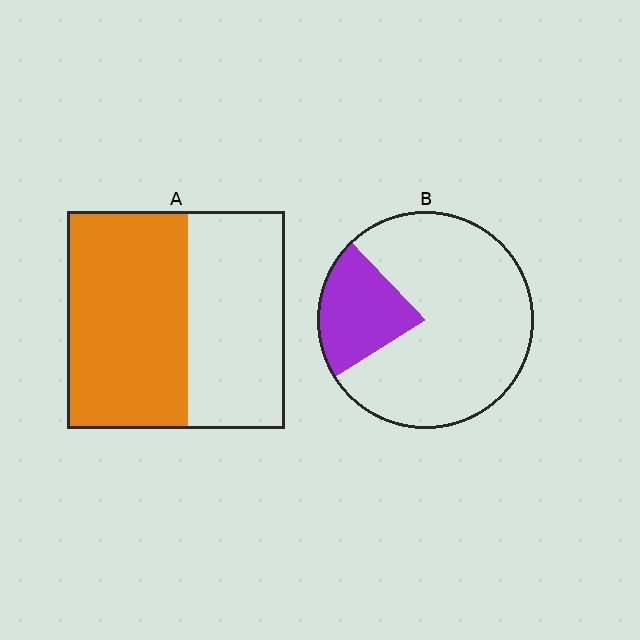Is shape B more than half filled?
No.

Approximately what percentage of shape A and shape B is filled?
A is approximately 55% and B is approximately 20%.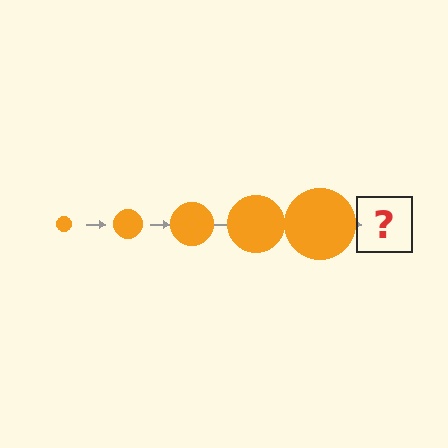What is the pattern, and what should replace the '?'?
The pattern is that the circle gets progressively larger each step. The '?' should be an orange circle, larger than the previous one.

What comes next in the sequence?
The next element should be an orange circle, larger than the previous one.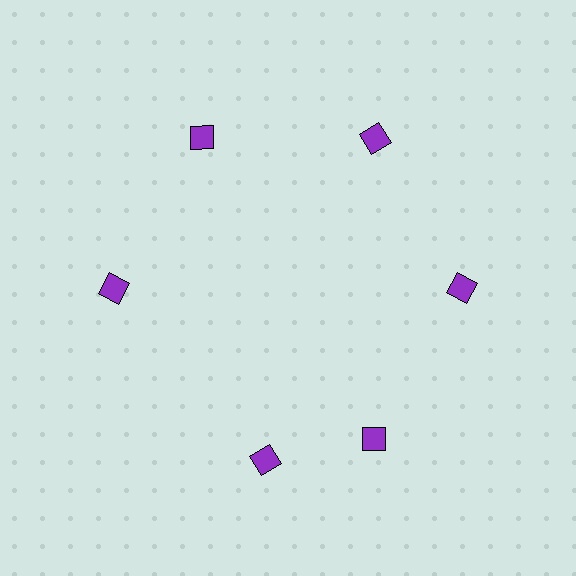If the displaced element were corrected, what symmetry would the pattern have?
It would have 6-fold rotational symmetry — the pattern would map onto itself every 60 degrees.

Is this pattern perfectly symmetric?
No. The 6 purple diamonds are arranged in a ring, but one element near the 7 o'clock position is rotated out of alignment along the ring, breaking the 6-fold rotational symmetry.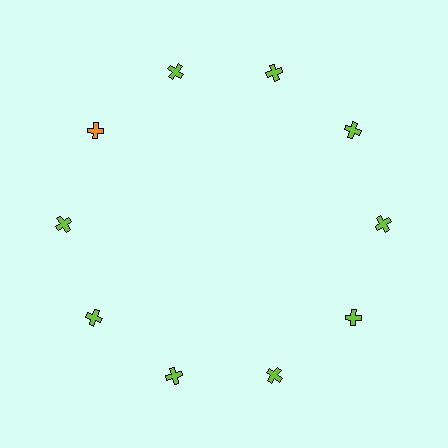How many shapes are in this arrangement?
There are 10 shapes arranged in a ring pattern.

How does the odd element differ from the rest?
It has a different color: orange instead of lime.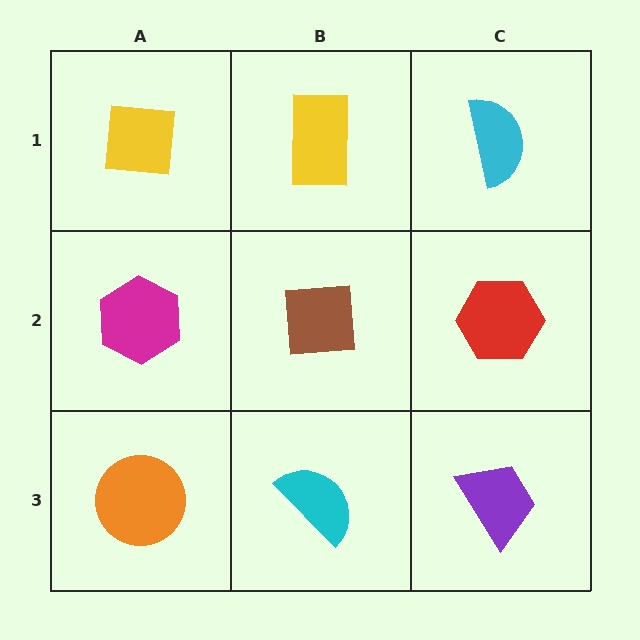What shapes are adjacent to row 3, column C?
A red hexagon (row 2, column C), a cyan semicircle (row 3, column B).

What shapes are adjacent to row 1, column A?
A magenta hexagon (row 2, column A), a yellow rectangle (row 1, column B).